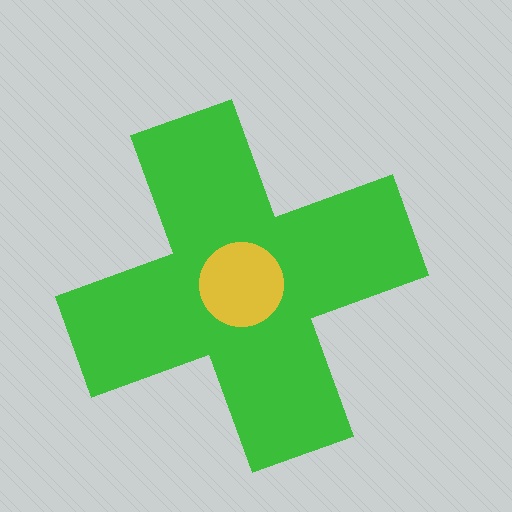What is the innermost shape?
The yellow circle.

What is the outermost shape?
The green cross.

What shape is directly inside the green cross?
The yellow circle.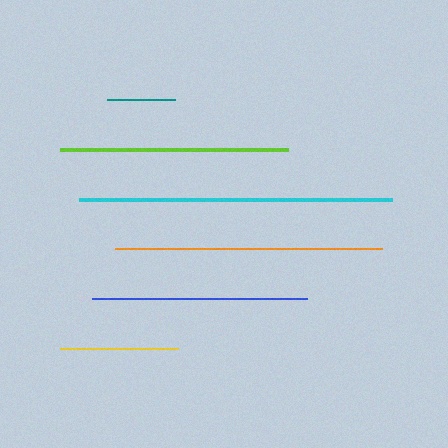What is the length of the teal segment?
The teal segment is approximately 68 pixels long.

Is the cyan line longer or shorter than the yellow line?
The cyan line is longer than the yellow line.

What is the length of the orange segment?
The orange segment is approximately 267 pixels long.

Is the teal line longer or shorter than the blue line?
The blue line is longer than the teal line.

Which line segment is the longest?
The cyan line is the longest at approximately 313 pixels.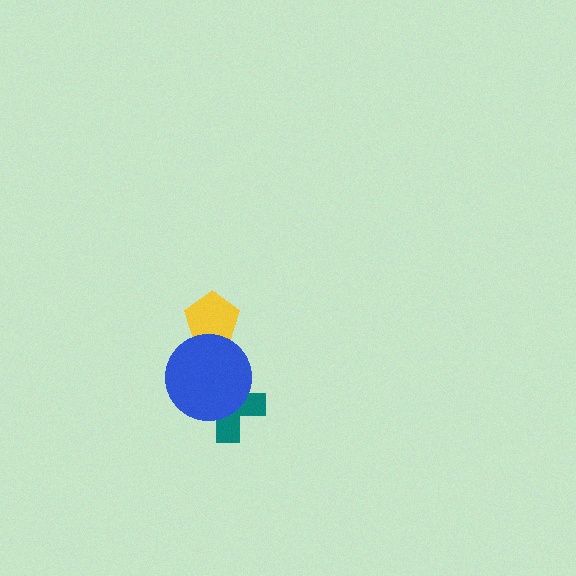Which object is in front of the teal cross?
The blue circle is in front of the teal cross.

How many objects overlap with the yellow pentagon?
1 object overlaps with the yellow pentagon.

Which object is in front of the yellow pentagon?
The blue circle is in front of the yellow pentagon.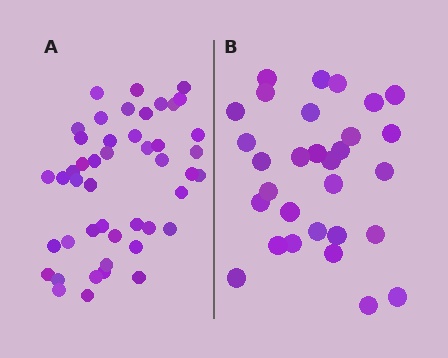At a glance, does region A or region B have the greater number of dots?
Region A (the left region) has more dots.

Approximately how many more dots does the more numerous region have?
Region A has approximately 15 more dots than region B.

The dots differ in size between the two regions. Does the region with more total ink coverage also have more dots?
No. Region B has more total ink coverage because its dots are larger, but region A actually contains more individual dots. Total area can be misleading — the number of items is what matters here.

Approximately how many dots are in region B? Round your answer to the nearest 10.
About 30 dots.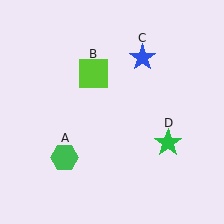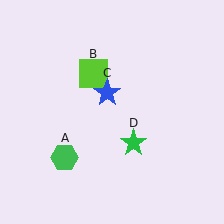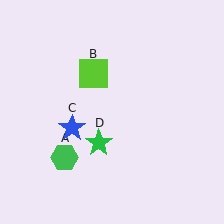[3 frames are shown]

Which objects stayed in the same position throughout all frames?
Green hexagon (object A) and lime square (object B) remained stationary.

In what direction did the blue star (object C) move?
The blue star (object C) moved down and to the left.